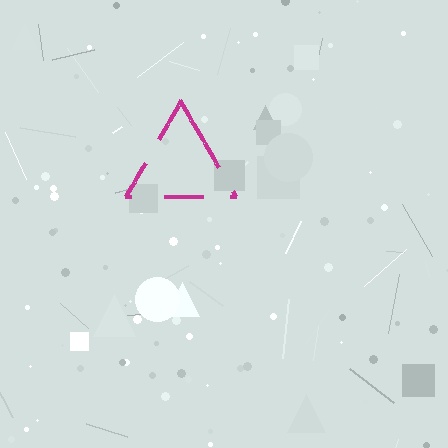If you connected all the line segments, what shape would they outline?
They would outline a triangle.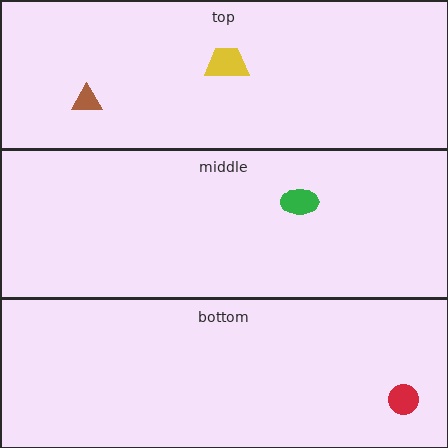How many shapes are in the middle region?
1.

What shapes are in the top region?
The yellow trapezoid, the brown triangle.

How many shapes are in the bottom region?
1.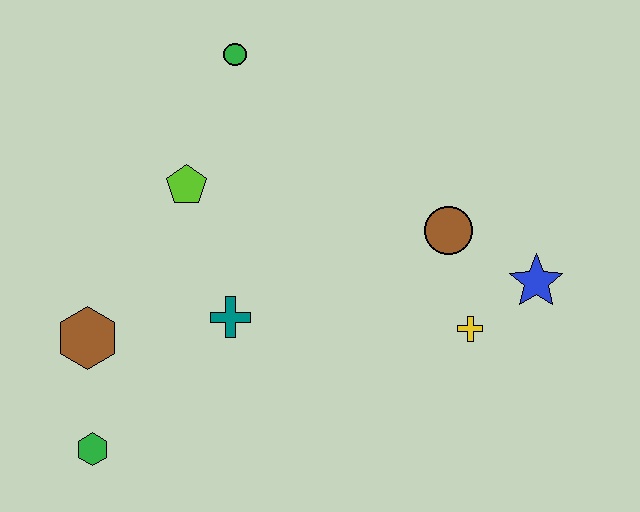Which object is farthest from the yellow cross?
The green hexagon is farthest from the yellow cross.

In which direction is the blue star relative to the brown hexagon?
The blue star is to the right of the brown hexagon.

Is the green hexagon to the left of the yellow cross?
Yes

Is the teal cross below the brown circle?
Yes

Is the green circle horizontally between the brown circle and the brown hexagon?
Yes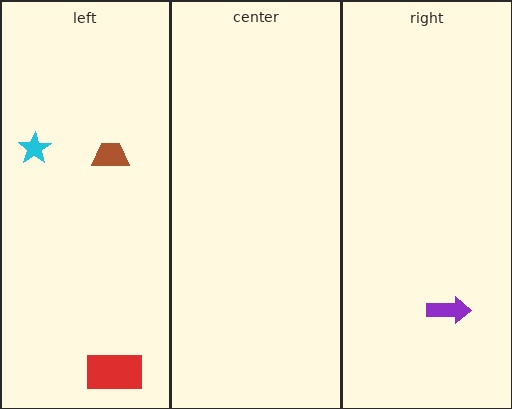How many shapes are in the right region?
1.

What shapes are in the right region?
The purple arrow.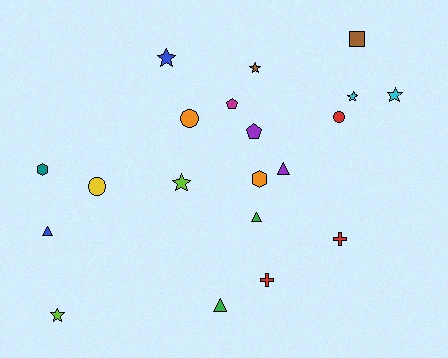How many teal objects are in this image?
There is 1 teal object.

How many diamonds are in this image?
There are no diamonds.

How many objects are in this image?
There are 20 objects.